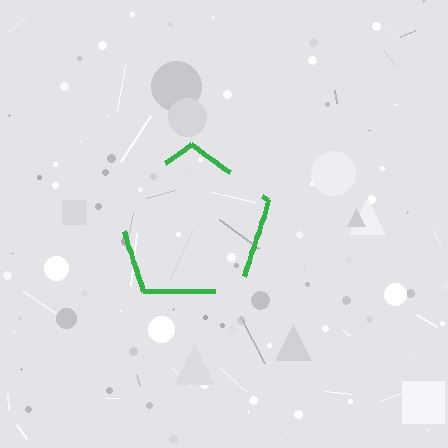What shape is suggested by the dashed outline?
The dashed outline suggests a pentagon.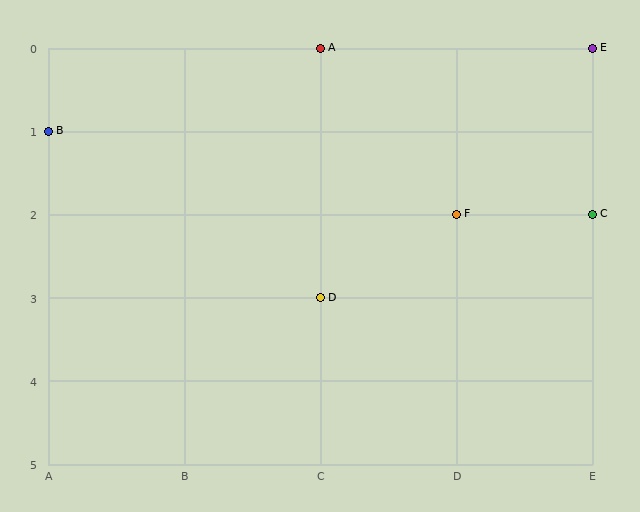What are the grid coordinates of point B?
Point B is at grid coordinates (A, 1).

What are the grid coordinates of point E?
Point E is at grid coordinates (E, 0).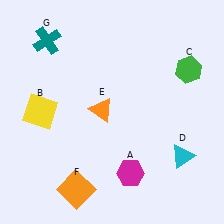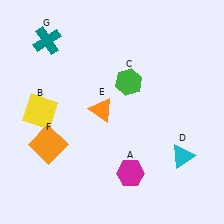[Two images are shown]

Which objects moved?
The objects that moved are: the green hexagon (C), the orange square (F).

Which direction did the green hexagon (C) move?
The green hexagon (C) moved left.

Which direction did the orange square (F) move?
The orange square (F) moved up.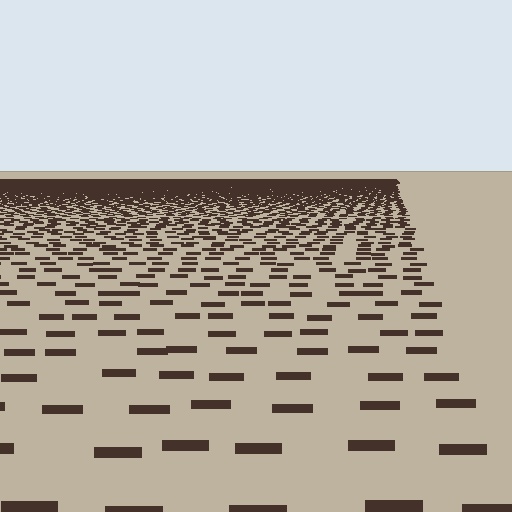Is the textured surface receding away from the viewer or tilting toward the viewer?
The surface is receding away from the viewer. Texture elements get smaller and denser toward the top.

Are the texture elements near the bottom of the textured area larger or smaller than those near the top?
Larger. Near the bottom, elements are closer to the viewer and appear at a bigger on-screen size.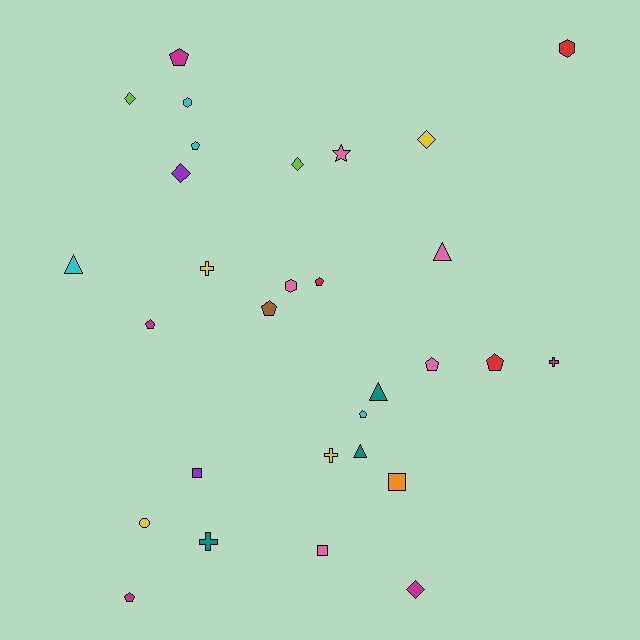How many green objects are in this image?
There are no green objects.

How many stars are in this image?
There is 1 star.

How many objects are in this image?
There are 30 objects.